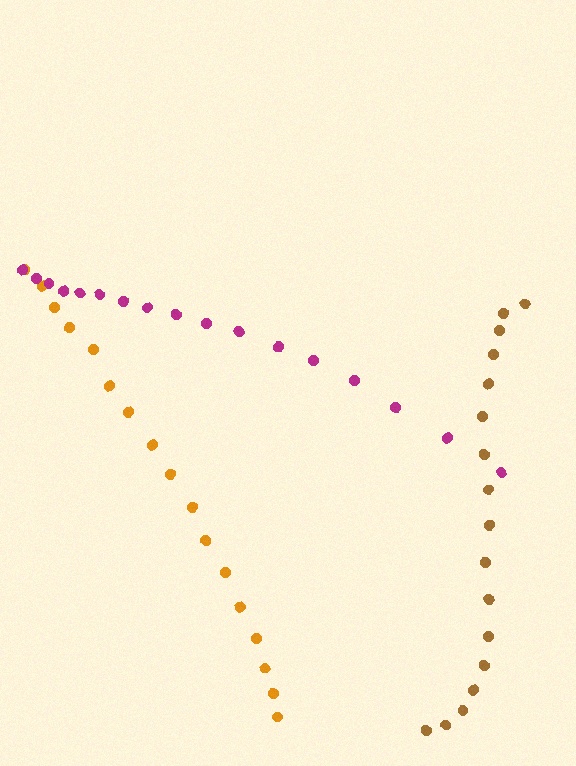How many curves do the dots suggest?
There are 3 distinct paths.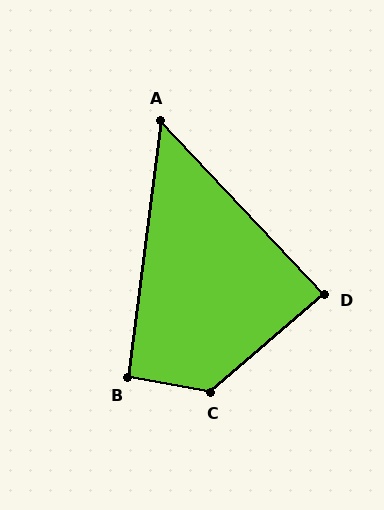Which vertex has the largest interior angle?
C, at approximately 129 degrees.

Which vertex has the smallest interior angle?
A, at approximately 51 degrees.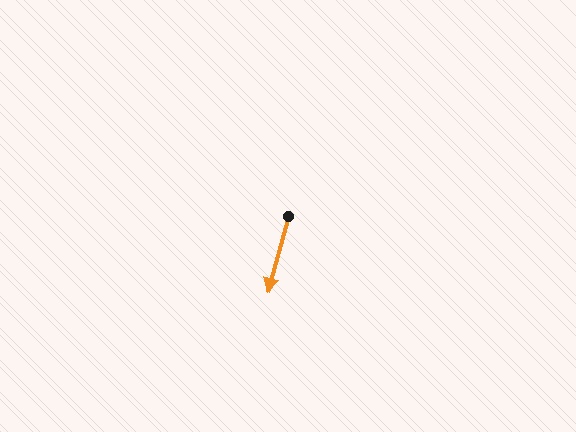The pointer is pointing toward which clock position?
Roughly 6 o'clock.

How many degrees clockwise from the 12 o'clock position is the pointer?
Approximately 195 degrees.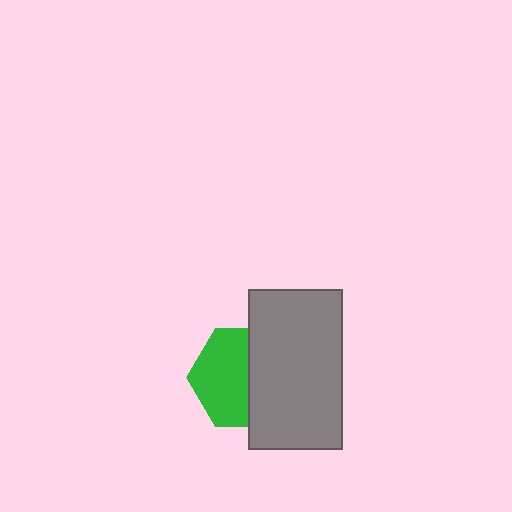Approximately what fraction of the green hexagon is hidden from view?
Roughly 46% of the green hexagon is hidden behind the gray rectangle.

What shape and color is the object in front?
The object in front is a gray rectangle.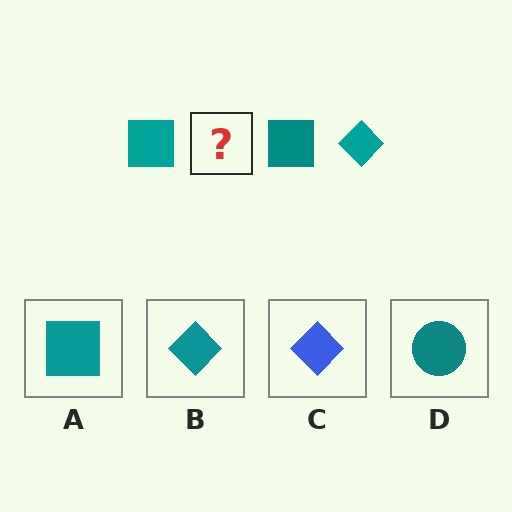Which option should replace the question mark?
Option B.